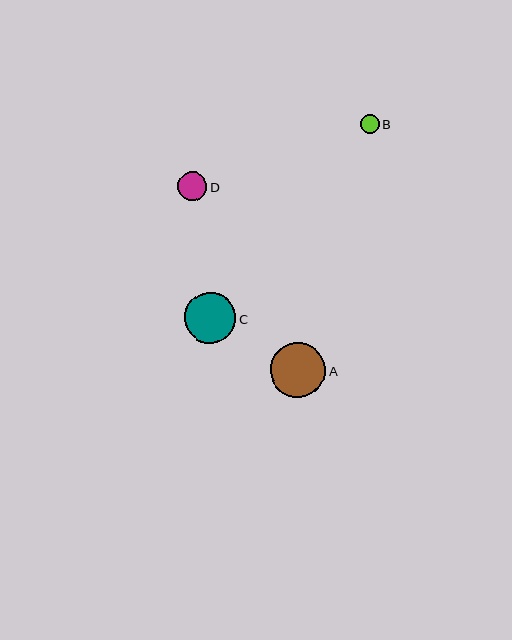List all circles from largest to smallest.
From largest to smallest: A, C, D, B.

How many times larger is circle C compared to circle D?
Circle C is approximately 1.8 times the size of circle D.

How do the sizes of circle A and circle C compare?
Circle A and circle C are approximately the same size.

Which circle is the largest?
Circle A is the largest with a size of approximately 55 pixels.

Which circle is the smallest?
Circle B is the smallest with a size of approximately 18 pixels.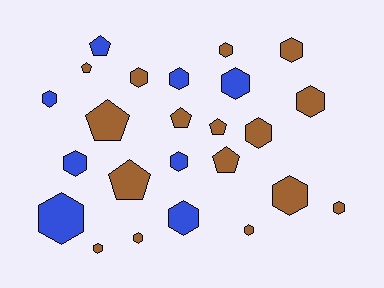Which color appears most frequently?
Brown, with 16 objects.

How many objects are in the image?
There are 24 objects.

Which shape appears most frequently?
Hexagon, with 17 objects.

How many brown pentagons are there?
There are 6 brown pentagons.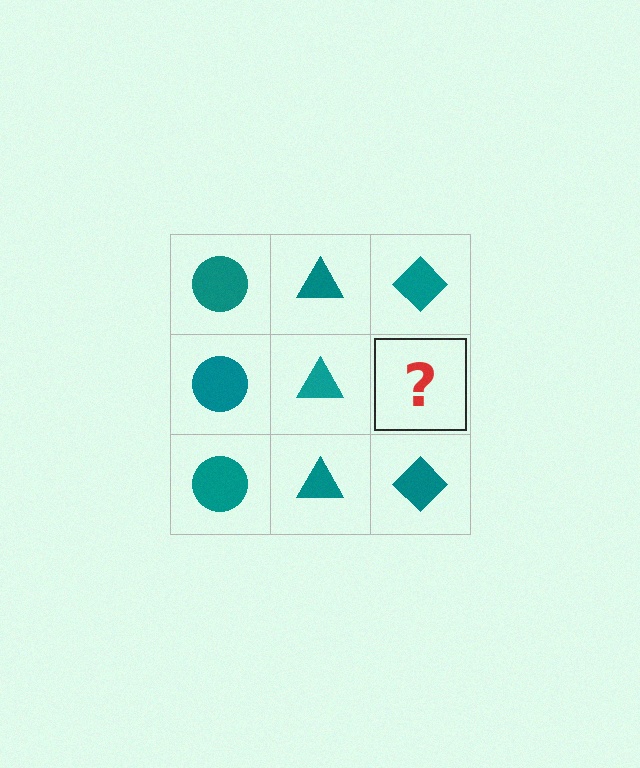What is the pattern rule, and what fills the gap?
The rule is that each column has a consistent shape. The gap should be filled with a teal diamond.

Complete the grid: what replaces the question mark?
The question mark should be replaced with a teal diamond.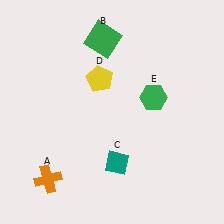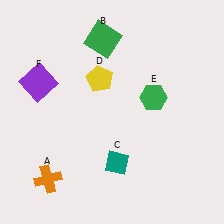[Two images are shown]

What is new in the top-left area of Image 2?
A purple square (F) was added in the top-left area of Image 2.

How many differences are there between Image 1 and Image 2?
There is 1 difference between the two images.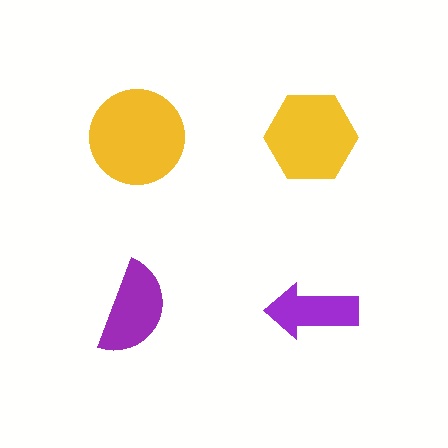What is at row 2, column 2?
A purple arrow.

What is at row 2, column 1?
A purple semicircle.